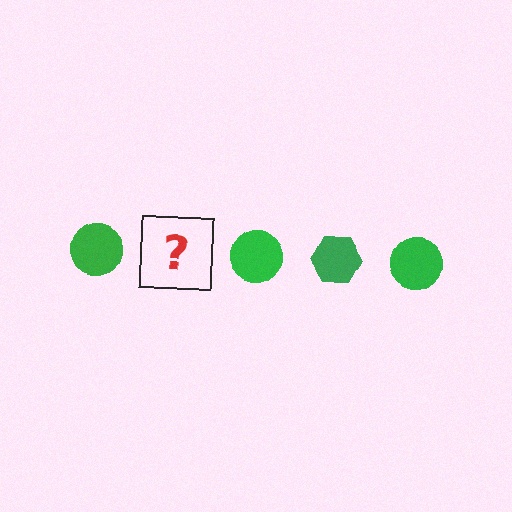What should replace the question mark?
The question mark should be replaced with a green hexagon.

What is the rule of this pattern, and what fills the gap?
The rule is that the pattern cycles through circle, hexagon shapes in green. The gap should be filled with a green hexagon.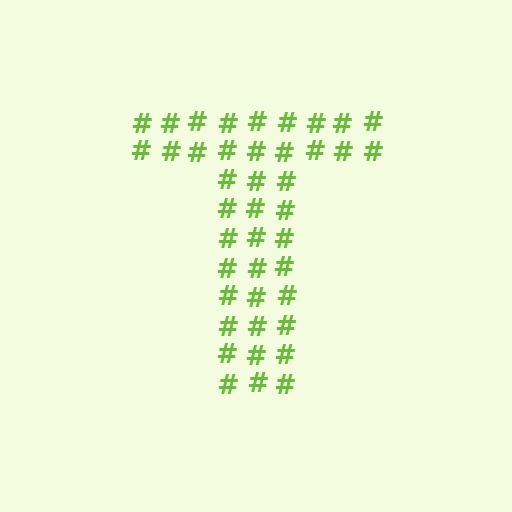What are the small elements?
The small elements are hash symbols.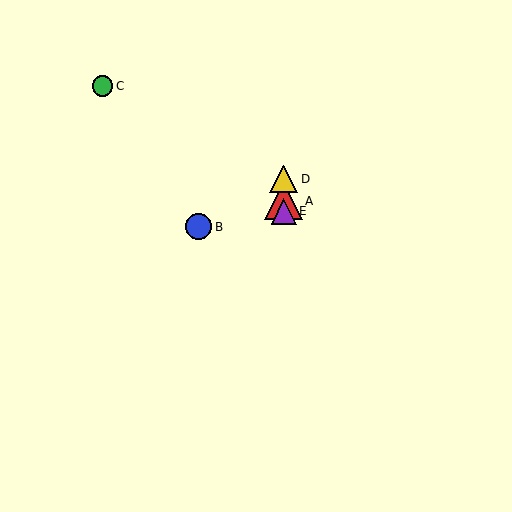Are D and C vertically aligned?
No, D is at x≈284 and C is at x≈103.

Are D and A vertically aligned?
Yes, both are at x≈284.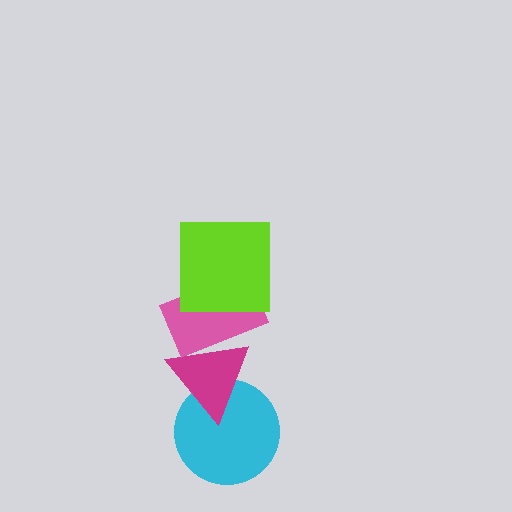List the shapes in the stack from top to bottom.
From top to bottom: the lime square, the pink rectangle, the magenta triangle, the cyan circle.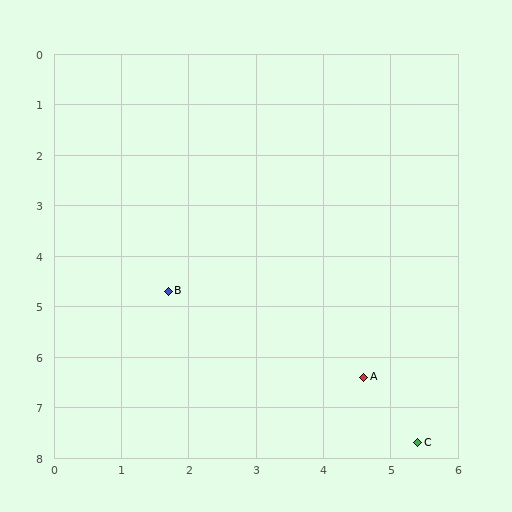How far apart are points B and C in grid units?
Points B and C are about 4.8 grid units apart.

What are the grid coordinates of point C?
Point C is at approximately (5.4, 7.7).